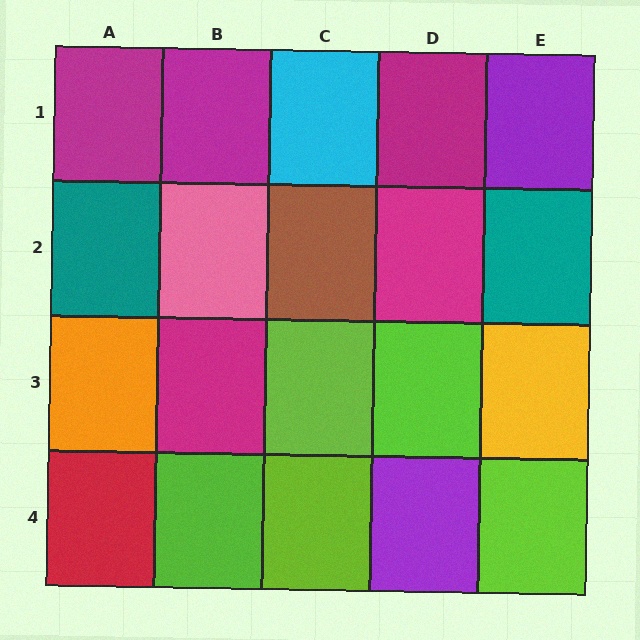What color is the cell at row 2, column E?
Teal.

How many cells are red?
1 cell is red.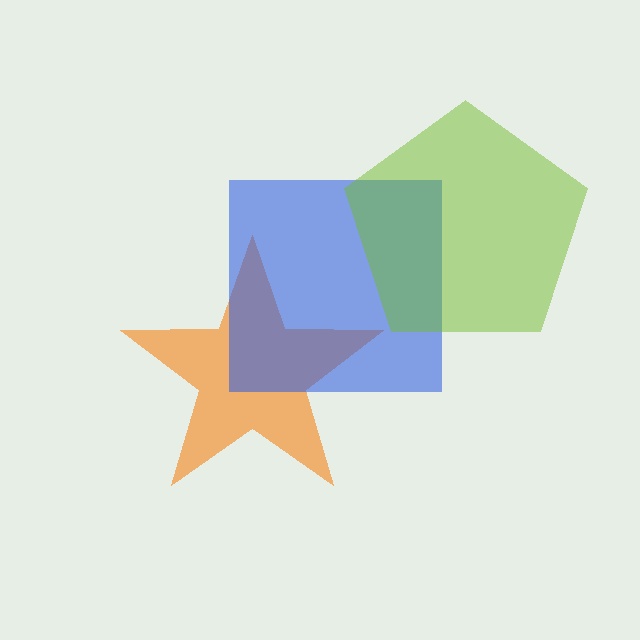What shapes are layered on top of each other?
The layered shapes are: an orange star, a blue square, a lime pentagon.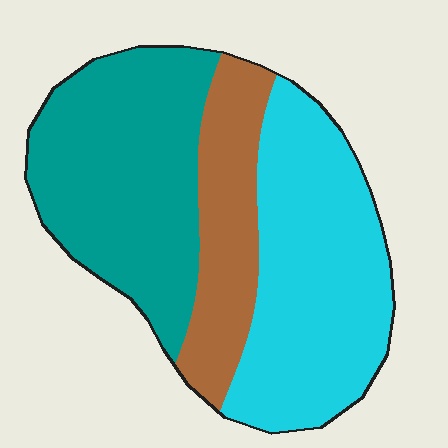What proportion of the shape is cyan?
Cyan covers 40% of the shape.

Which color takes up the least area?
Brown, at roughly 20%.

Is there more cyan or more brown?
Cyan.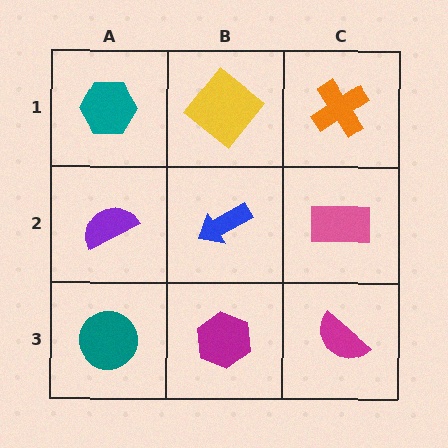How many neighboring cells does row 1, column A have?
2.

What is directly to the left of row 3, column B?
A teal circle.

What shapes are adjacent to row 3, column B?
A blue arrow (row 2, column B), a teal circle (row 3, column A), a magenta semicircle (row 3, column C).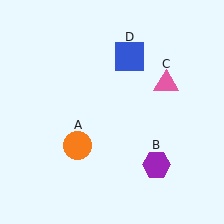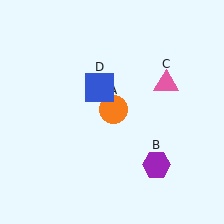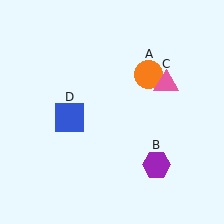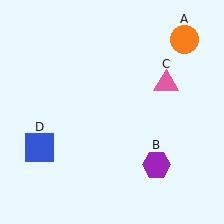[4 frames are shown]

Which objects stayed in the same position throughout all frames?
Purple hexagon (object B) and pink triangle (object C) remained stationary.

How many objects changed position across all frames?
2 objects changed position: orange circle (object A), blue square (object D).